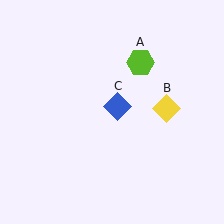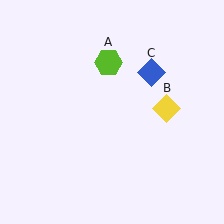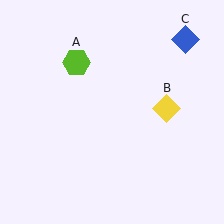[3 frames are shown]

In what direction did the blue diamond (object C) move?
The blue diamond (object C) moved up and to the right.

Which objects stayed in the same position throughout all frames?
Yellow diamond (object B) remained stationary.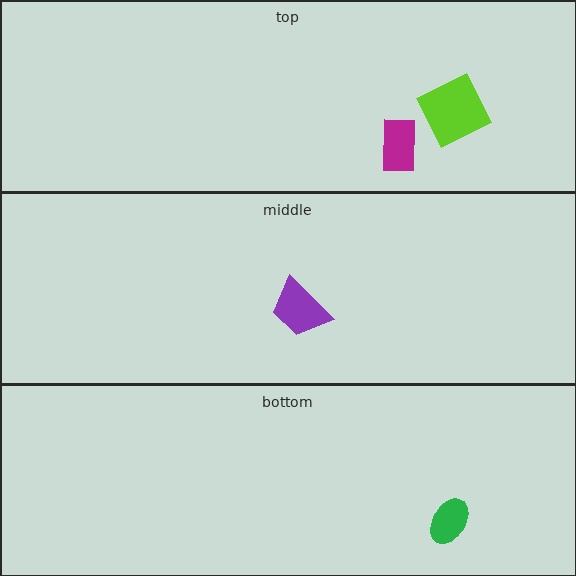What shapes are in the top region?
The lime square, the magenta rectangle.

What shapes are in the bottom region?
The green ellipse.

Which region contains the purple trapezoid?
The middle region.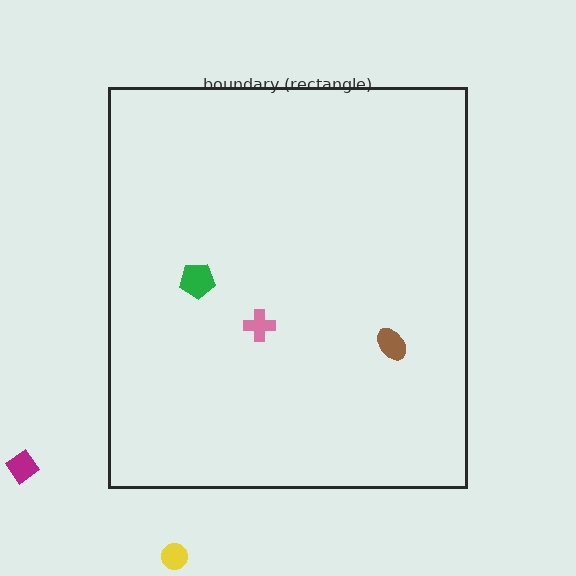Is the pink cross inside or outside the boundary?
Inside.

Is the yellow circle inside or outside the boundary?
Outside.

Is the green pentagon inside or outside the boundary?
Inside.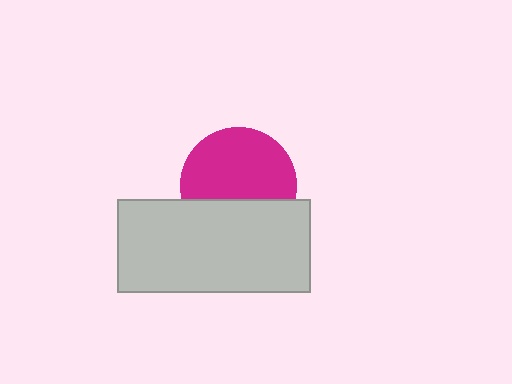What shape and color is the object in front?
The object in front is a light gray rectangle.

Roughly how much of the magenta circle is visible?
Most of it is visible (roughly 65%).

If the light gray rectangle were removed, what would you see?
You would see the complete magenta circle.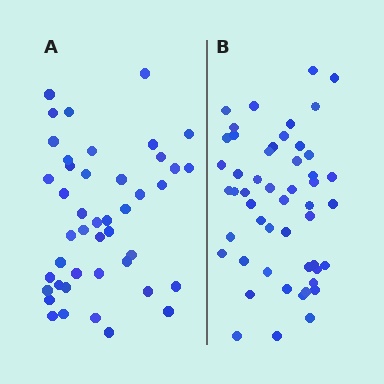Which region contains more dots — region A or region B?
Region B (the right region) has more dots.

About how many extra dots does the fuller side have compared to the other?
Region B has roughly 8 or so more dots than region A.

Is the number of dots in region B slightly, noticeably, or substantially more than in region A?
Region B has only slightly more — the two regions are fairly close. The ratio is roughly 1.2 to 1.